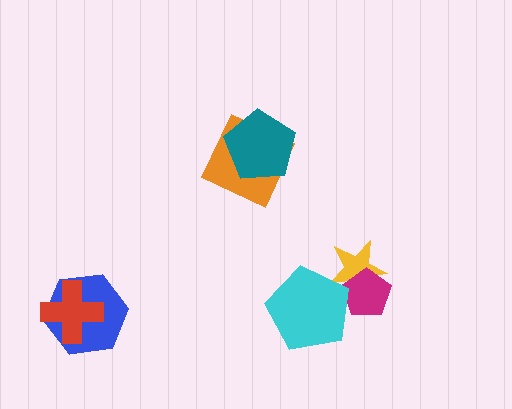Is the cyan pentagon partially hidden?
No, no other shape covers it.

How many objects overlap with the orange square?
1 object overlaps with the orange square.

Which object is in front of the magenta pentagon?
The cyan pentagon is in front of the magenta pentagon.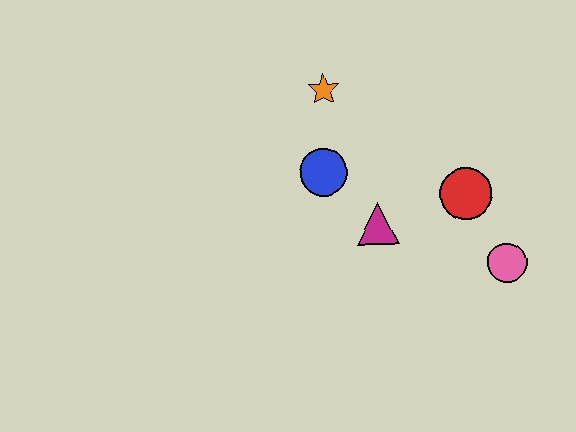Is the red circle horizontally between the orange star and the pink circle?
Yes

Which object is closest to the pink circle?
The red circle is closest to the pink circle.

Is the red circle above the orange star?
No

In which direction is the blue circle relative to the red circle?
The blue circle is to the left of the red circle.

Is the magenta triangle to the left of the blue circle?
No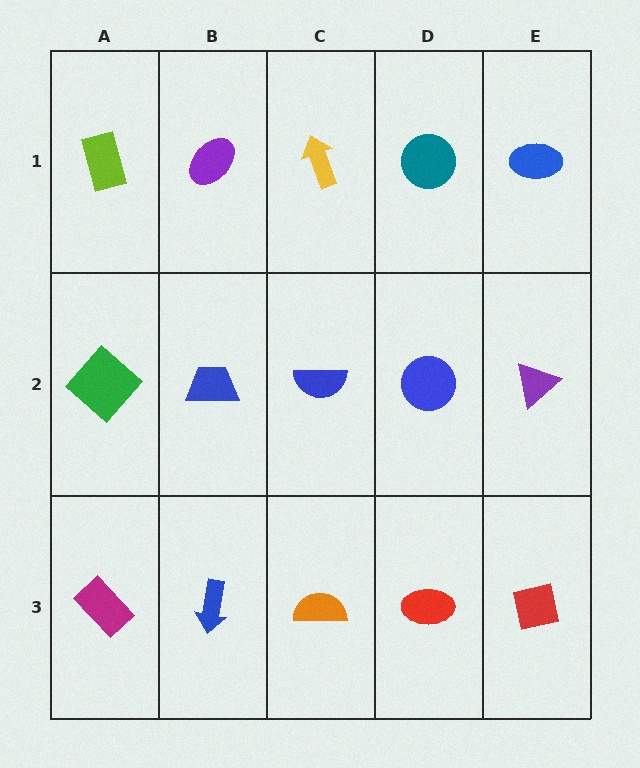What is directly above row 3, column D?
A blue circle.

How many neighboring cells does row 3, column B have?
3.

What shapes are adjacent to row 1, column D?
A blue circle (row 2, column D), a yellow arrow (row 1, column C), a blue ellipse (row 1, column E).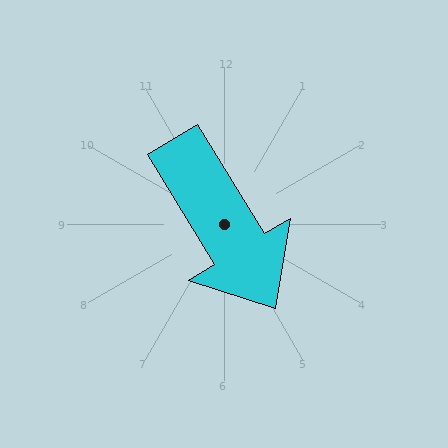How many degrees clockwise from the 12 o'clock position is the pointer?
Approximately 149 degrees.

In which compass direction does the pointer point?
Southeast.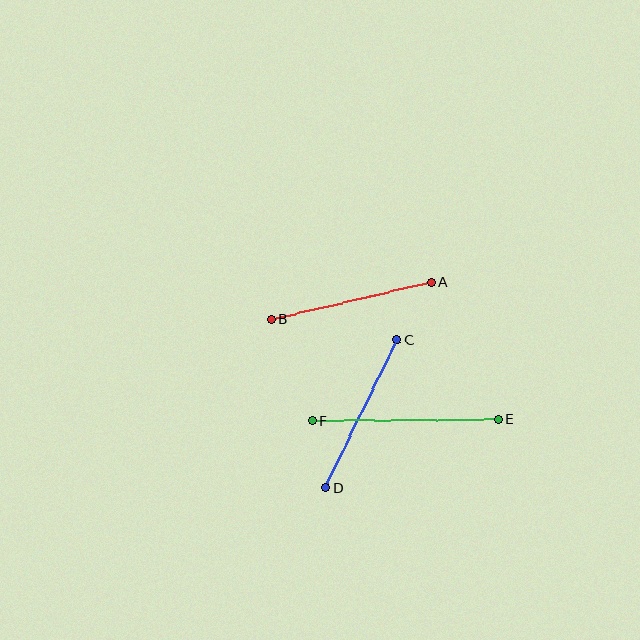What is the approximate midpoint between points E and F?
The midpoint is at approximately (405, 420) pixels.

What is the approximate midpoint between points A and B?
The midpoint is at approximately (351, 301) pixels.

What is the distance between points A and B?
The distance is approximately 164 pixels.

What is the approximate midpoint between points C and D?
The midpoint is at approximately (361, 414) pixels.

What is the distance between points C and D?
The distance is approximately 164 pixels.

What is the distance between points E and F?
The distance is approximately 186 pixels.